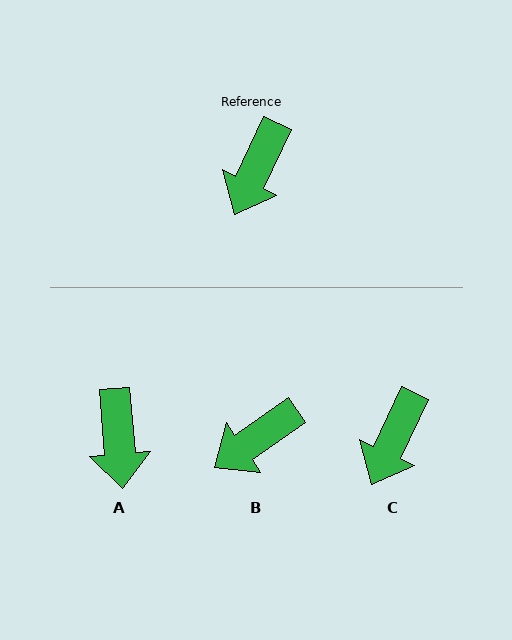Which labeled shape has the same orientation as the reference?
C.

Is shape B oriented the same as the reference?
No, it is off by about 30 degrees.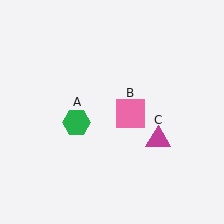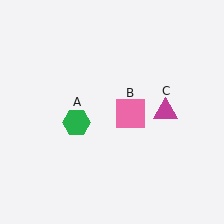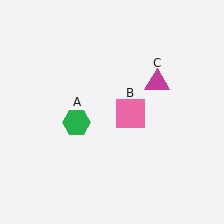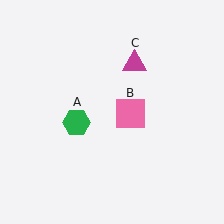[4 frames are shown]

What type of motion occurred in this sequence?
The magenta triangle (object C) rotated counterclockwise around the center of the scene.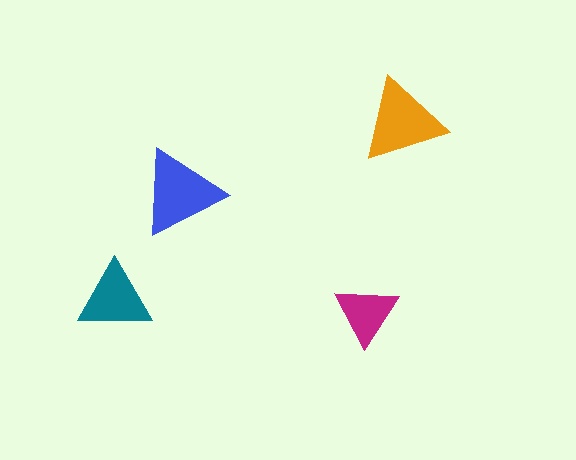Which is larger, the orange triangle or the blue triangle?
The blue one.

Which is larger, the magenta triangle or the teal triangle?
The teal one.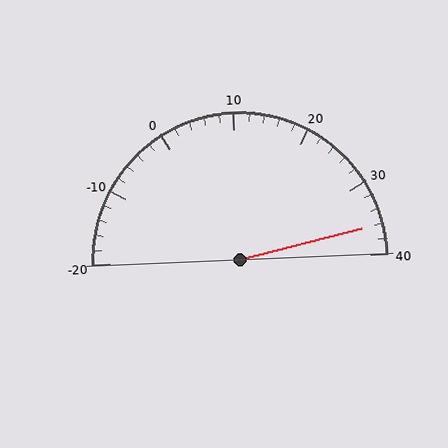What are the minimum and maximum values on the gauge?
The gauge ranges from -20 to 40.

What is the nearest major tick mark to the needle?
The nearest major tick mark is 40.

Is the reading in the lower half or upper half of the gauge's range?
The reading is in the upper half of the range (-20 to 40).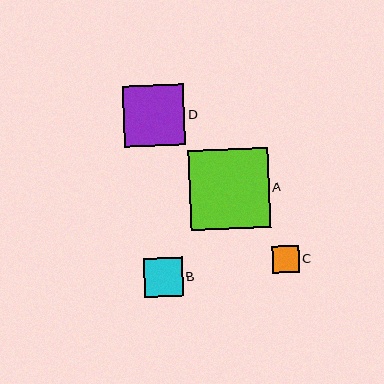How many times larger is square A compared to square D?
Square A is approximately 1.3 times the size of square D.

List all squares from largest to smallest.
From largest to smallest: A, D, B, C.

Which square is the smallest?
Square C is the smallest with a size of approximately 27 pixels.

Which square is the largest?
Square A is the largest with a size of approximately 80 pixels.